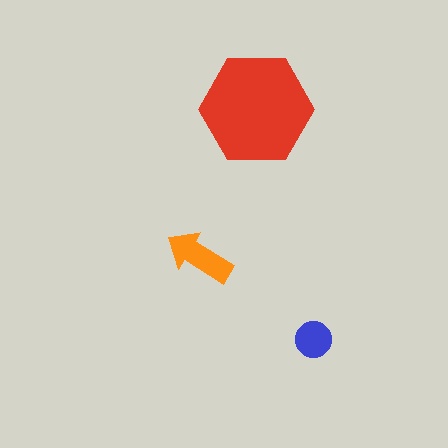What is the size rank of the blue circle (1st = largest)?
3rd.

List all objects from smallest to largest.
The blue circle, the orange arrow, the red hexagon.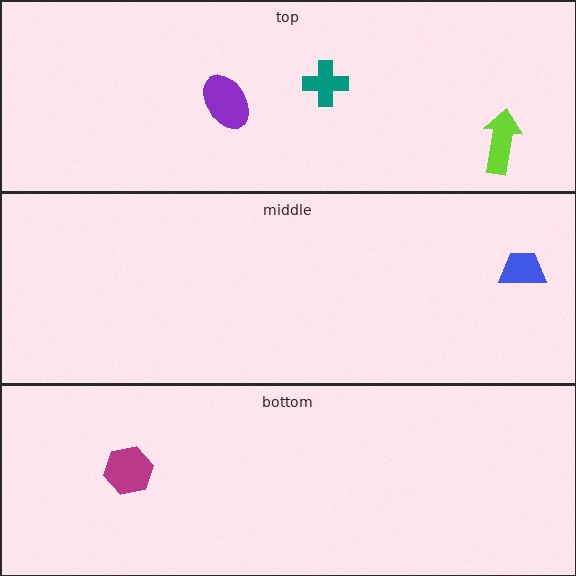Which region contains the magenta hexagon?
The bottom region.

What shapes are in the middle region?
The blue trapezoid.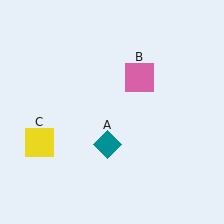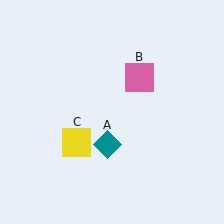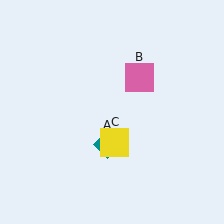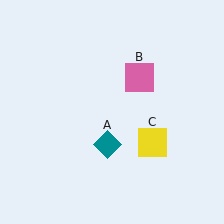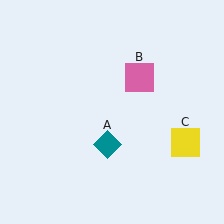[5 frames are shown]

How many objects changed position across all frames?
1 object changed position: yellow square (object C).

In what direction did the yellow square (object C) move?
The yellow square (object C) moved right.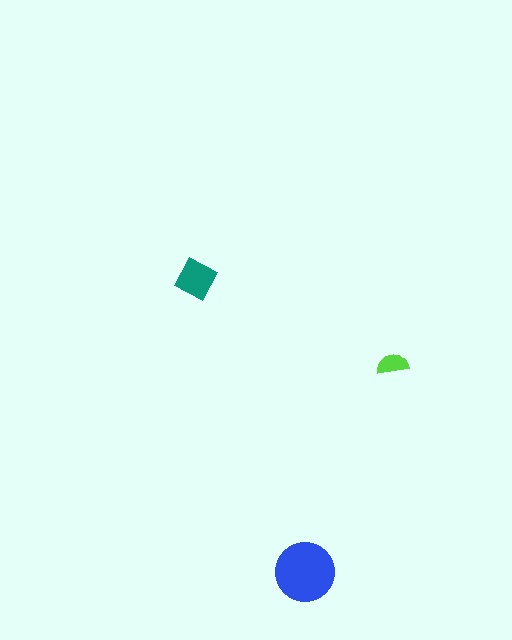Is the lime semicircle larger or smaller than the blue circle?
Smaller.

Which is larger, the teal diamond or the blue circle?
The blue circle.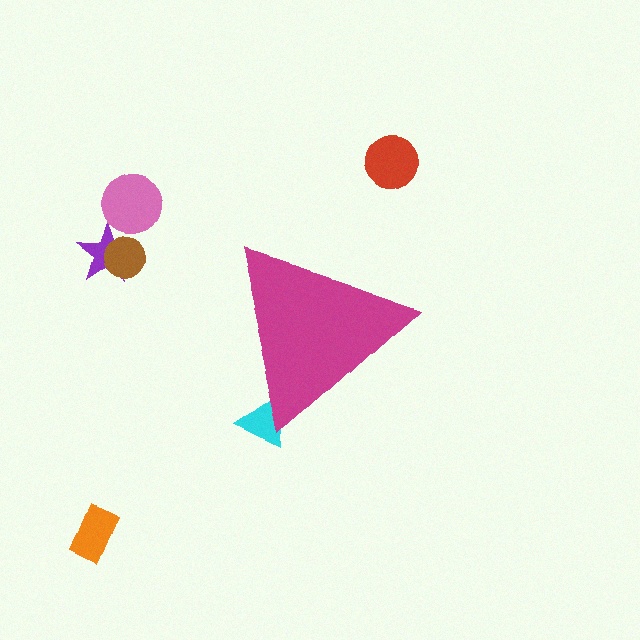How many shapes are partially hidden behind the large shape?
1 shape is partially hidden.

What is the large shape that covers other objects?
A magenta triangle.